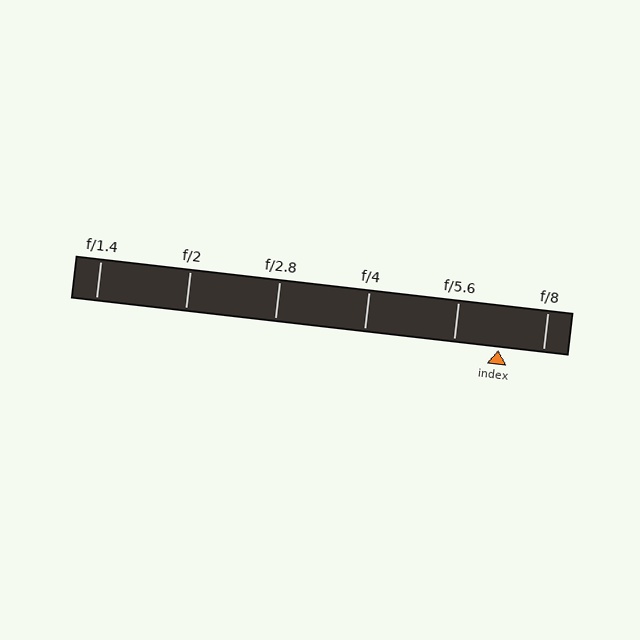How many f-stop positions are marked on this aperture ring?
There are 6 f-stop positions marked.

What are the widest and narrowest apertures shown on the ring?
The widest aperture shown is f/1.4 and the narrowest is f/8.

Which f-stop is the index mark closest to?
The index mark is closest to f/8.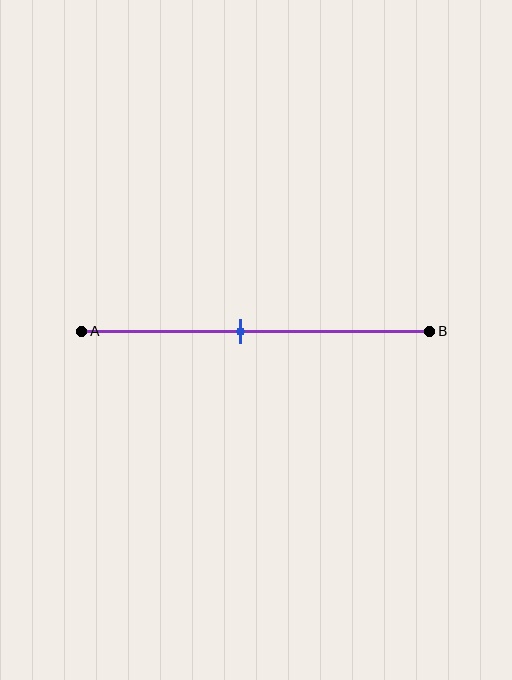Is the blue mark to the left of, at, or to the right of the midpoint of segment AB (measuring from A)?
The blue mark is to the left of the midpoint of segment AB.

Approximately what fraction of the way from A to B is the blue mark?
The blue mark is approximately 45% of the way from A to B.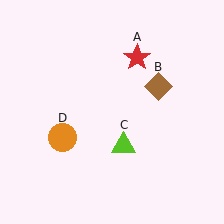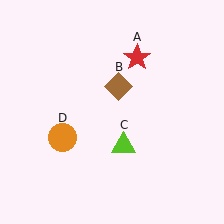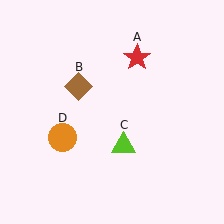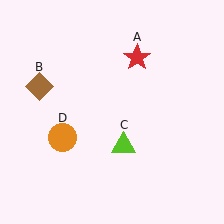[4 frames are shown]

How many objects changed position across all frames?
1 object changed position: brown diamond (object B).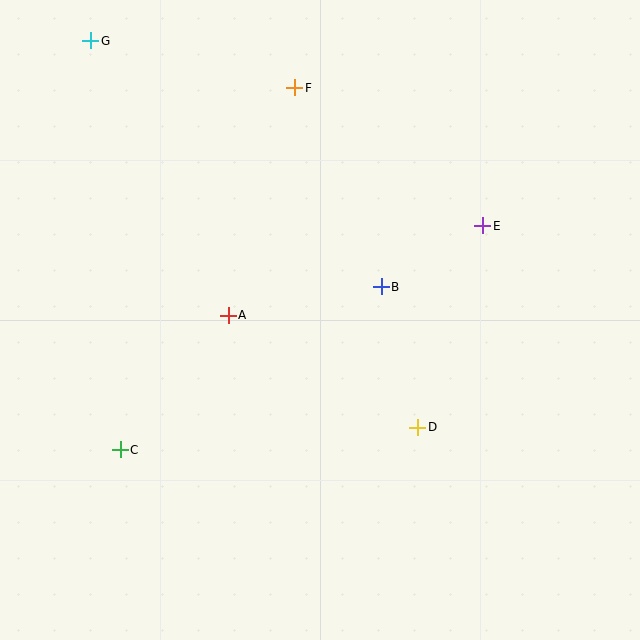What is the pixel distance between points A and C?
The distance between A and C is 172 pixels.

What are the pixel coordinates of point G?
Point G is at (91, 41).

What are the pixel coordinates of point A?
Point A is at (228, 315).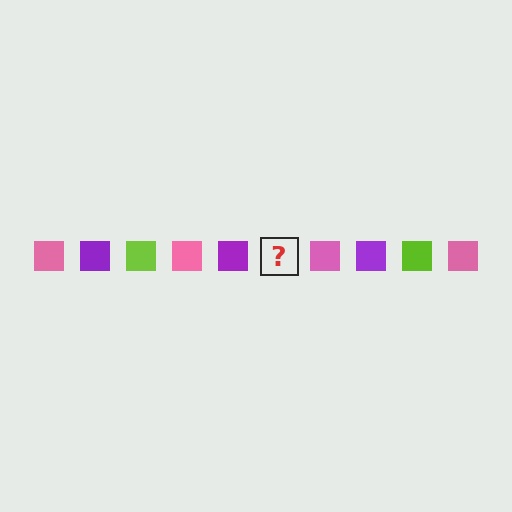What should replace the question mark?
The question mark should be replaced with a lime square.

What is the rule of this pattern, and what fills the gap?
The rule is that the pattern cycles through pink, purple, lime squares. The gap should be filled with a lime square.